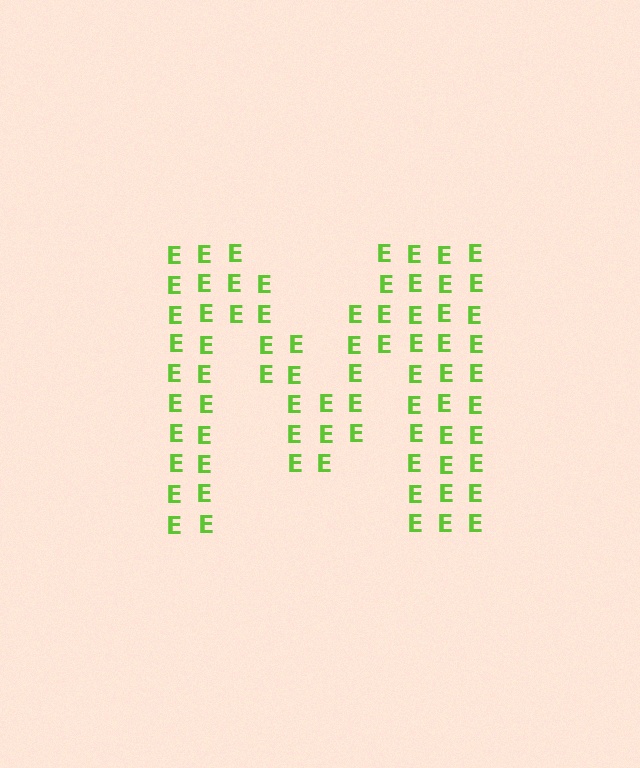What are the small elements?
The small elements are letter E's.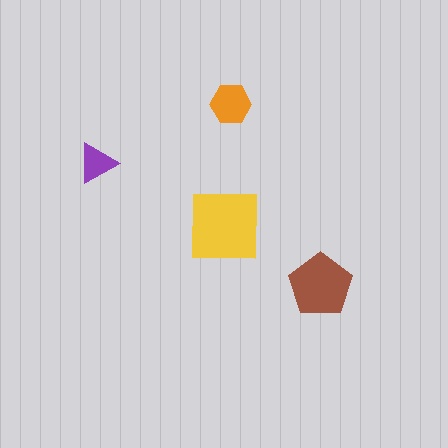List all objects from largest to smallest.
The yellow square, the brown pentagon, the orange hexagon, the purple triangle.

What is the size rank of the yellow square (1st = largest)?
1st.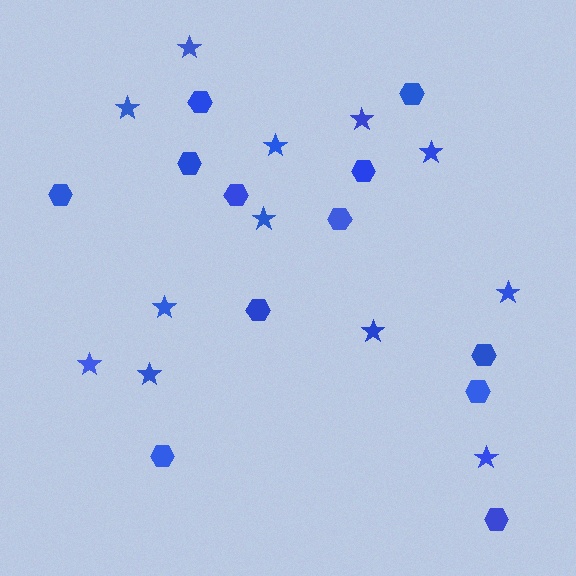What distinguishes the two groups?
There are 2 groups: one group of stars (12) and one group of hexagons (12).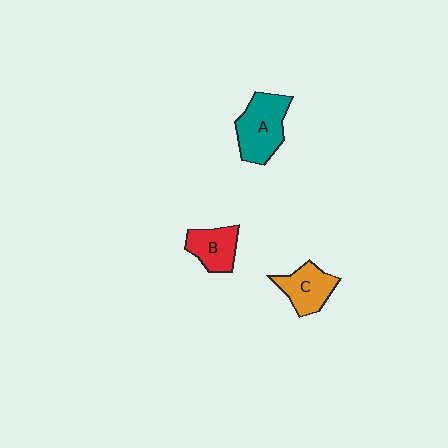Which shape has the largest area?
Shape A (teal).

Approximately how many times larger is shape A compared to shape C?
Approximately 1.4 times.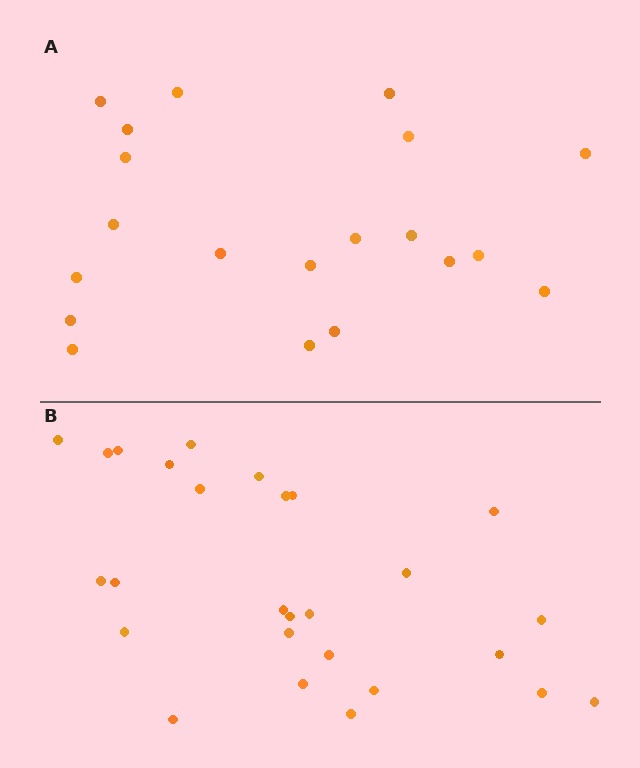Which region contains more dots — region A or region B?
Region B (the bottom region) has more dots.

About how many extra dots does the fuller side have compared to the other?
Region B has roughly 8 or so more dots than region A.